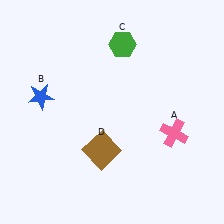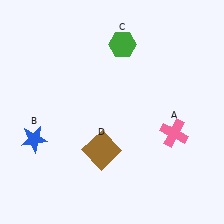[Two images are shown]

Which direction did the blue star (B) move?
The blue star (B) moved down.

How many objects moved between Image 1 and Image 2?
1 object moved between the two images.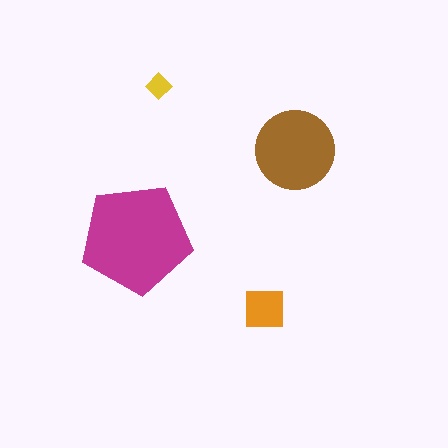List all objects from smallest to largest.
The yellow diamond, the orange square, the brown circle, the magenta pentagon.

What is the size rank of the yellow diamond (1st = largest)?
4th.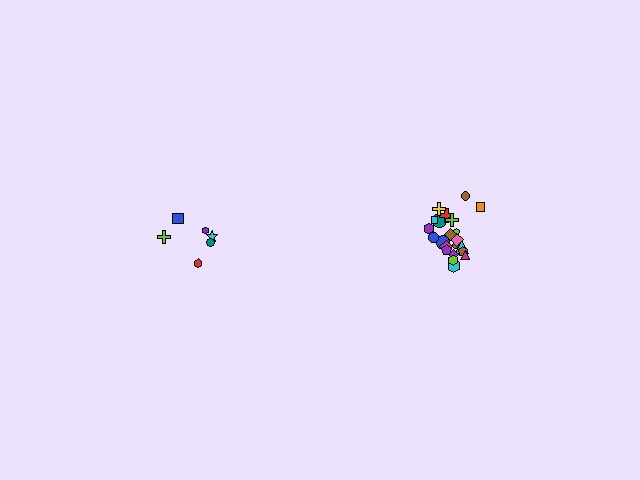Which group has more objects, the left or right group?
The right group.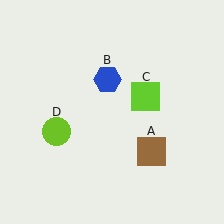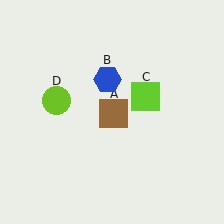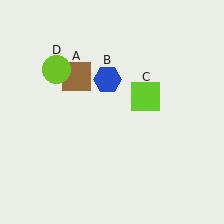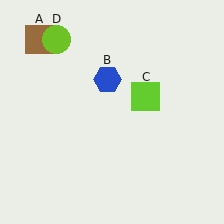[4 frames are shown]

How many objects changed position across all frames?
2 objects changed position: brown square (object A), lime circle (object D).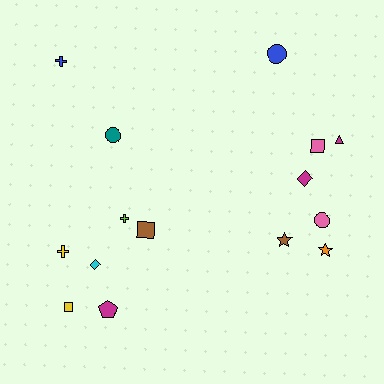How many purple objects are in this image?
There are no purple objects.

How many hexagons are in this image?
There are no hexagons.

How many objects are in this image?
There are 15 objects.